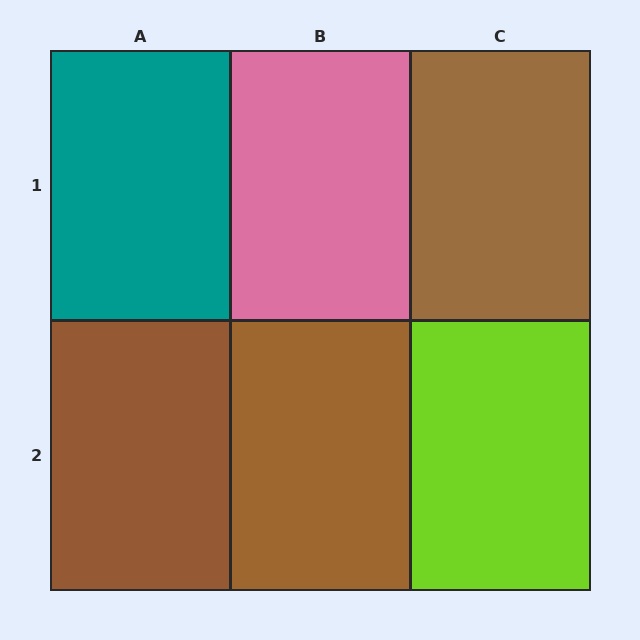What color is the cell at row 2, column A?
Brown.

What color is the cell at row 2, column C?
Lime.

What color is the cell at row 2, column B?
Brown.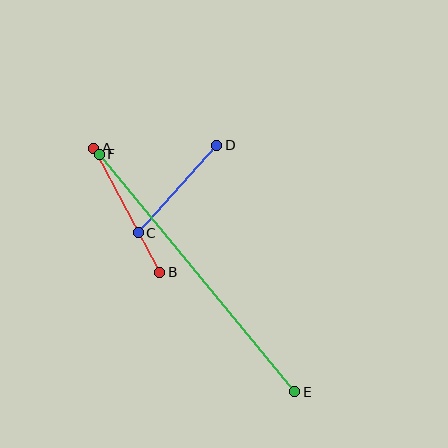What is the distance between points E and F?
The distance is approximately 308 pixels.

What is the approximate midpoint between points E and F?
The midpoint is at approximately (197, 273) pixels.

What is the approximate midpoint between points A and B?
The midpoint is at approximately (127, 210) pixels.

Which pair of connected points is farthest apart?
Points E and F are farthest apart.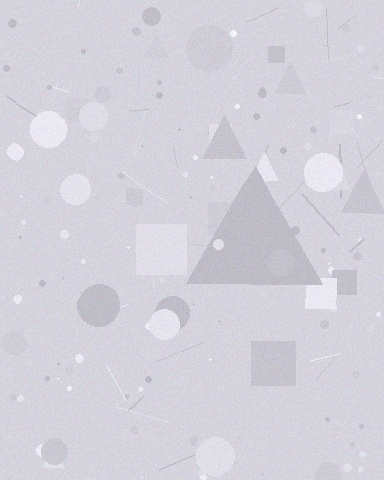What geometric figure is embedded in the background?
A triangle is embedded in the background.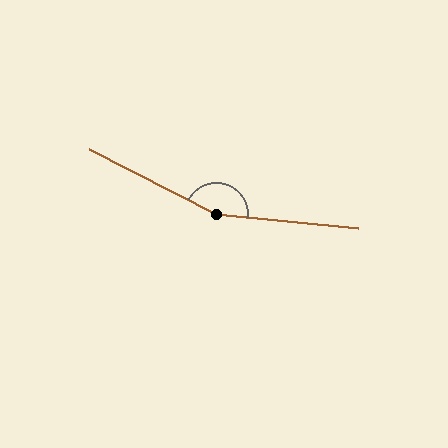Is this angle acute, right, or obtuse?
It is obtuse.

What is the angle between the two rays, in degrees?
Approximately 159 degrees.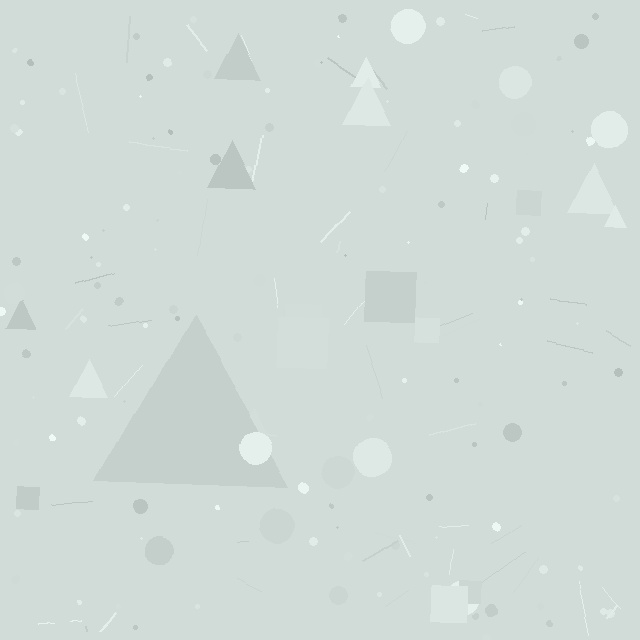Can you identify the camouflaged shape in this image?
The camouflaged shape is a triangle.